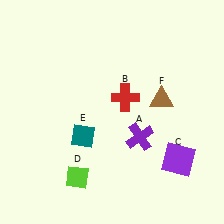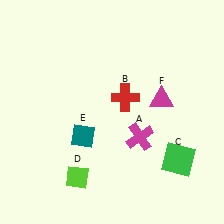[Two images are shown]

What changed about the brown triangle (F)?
In Image 1, F is brown. In Image 2, it changed to magenta.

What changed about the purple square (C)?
In Image 1, C is purple. In Image 2, it changed to green.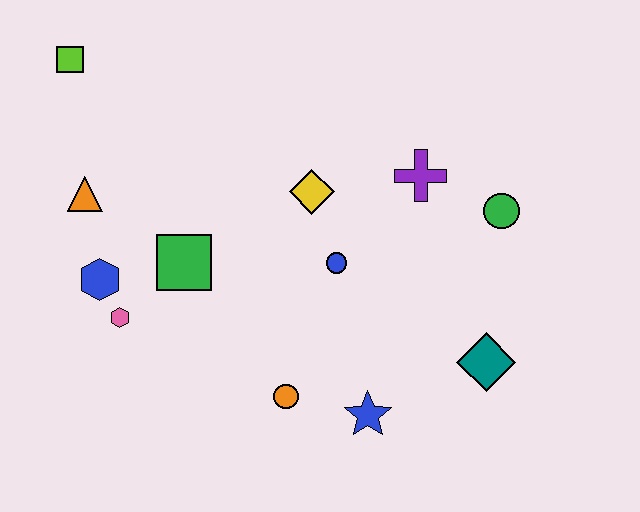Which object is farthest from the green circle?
The lime square is farthest from the green circle.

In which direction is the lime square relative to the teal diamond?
The lime square is to the left of the teal diamond.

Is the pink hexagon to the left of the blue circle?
Yes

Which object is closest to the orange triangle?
The blue hexagon is closest to the orange triangle.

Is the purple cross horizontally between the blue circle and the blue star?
No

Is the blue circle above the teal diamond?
Yes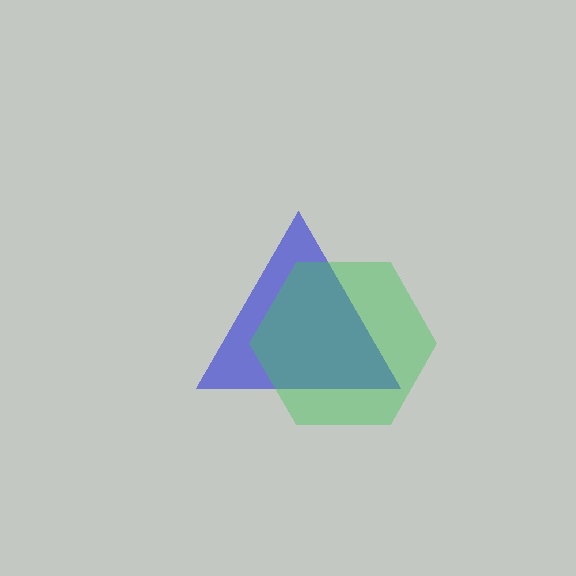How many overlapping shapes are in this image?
There are 2 overlapping shapes in the image.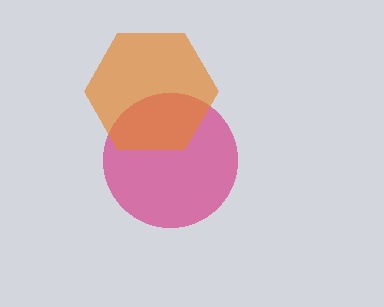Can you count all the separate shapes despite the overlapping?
Yes, there are 2 separate shapes.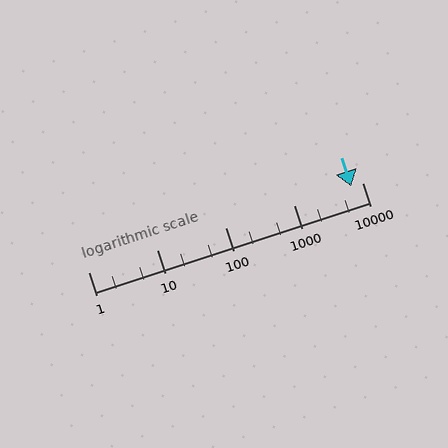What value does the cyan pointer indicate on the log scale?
The pointer indicates approximately 6900.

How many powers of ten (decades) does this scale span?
The scale spans 4 decades, from 1 to 10000.